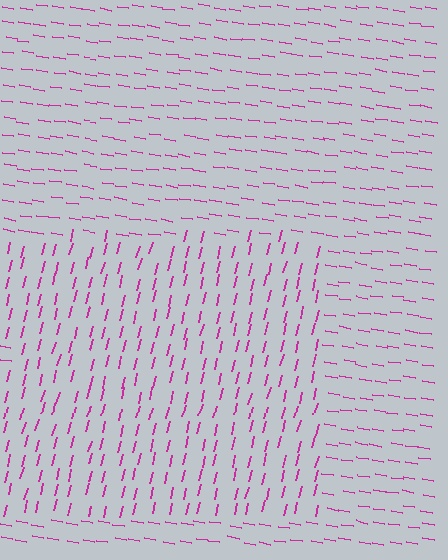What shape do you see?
I see a rectangle.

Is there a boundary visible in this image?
Yes, there is a texture boundary formed by a change in line orientation.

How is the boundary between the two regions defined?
The boundary is defined purely by a change in line orientation (approximately 85 degrees difference). All lines are the same color and thickness.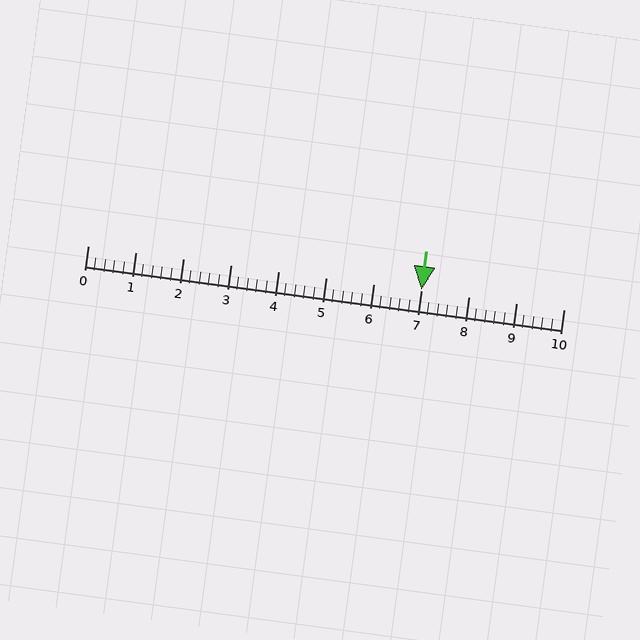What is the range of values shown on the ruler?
The ruler shows values from 0 to 10.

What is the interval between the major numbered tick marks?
The major tick marks are spaced 1 units apart.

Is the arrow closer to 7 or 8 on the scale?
The arrow is closer to 7.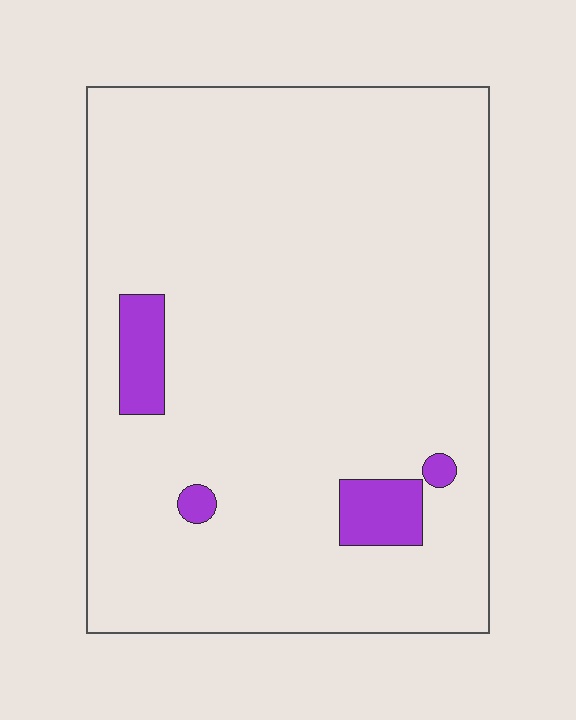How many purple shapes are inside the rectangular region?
4.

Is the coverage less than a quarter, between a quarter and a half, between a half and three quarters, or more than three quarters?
Less than a quarter.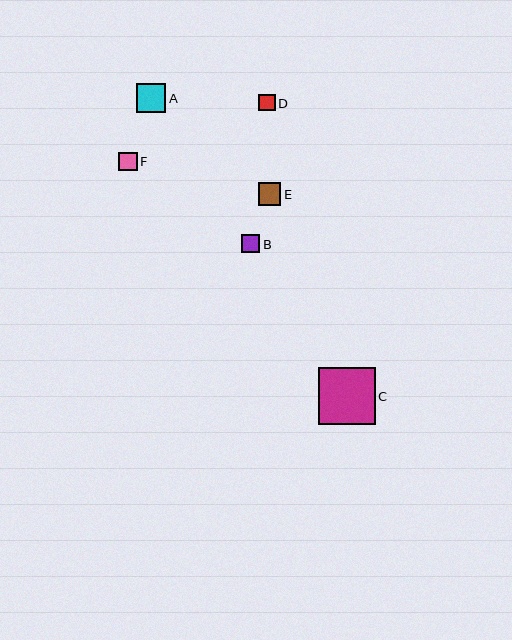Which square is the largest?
Square C is the largest with a size of approximately 57 pixels.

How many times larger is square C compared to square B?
Square C is approximately 3.1 times the size of square B.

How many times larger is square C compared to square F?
Square C is approximately 3.0 times the size of square F.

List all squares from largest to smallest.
From largest to smallest: C, A, E, F, B, D.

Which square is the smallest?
Square D is the smallest with a size of approximately 17 pixels.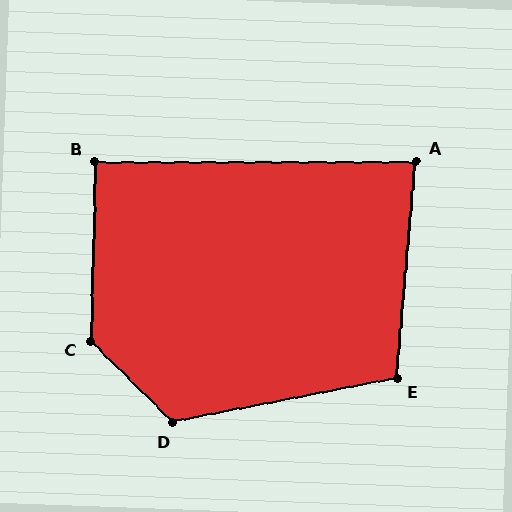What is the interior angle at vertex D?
Approximately 124 degrees (obtuse).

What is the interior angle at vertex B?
Approximately 92 degrees (approximately right).